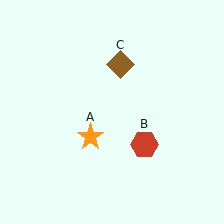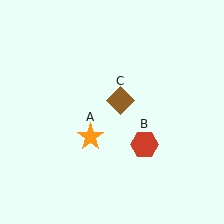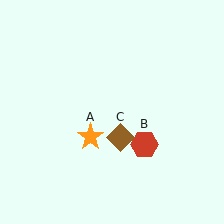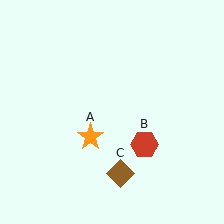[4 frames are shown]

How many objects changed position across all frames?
1 object changed position: brown diamond (object C).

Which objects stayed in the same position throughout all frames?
Orange star (object A) and red hexagon (object B) remained stationary.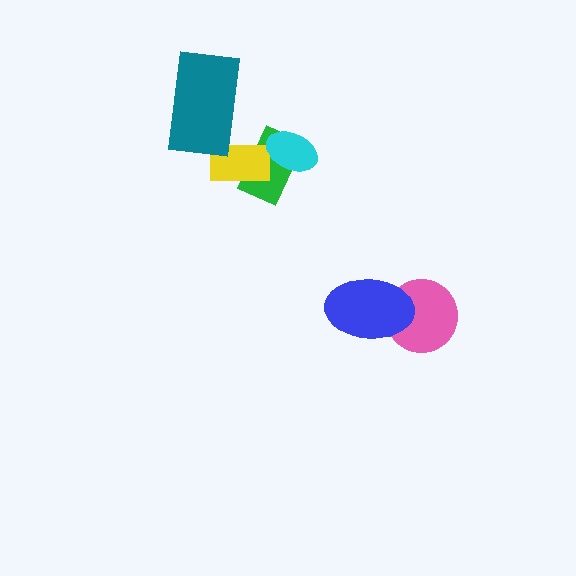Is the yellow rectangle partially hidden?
Yes, it is partially covered by another shape.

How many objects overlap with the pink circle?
1 object overlaps with the pink circle.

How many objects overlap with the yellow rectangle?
2 objects overlap with the yellow rectangle.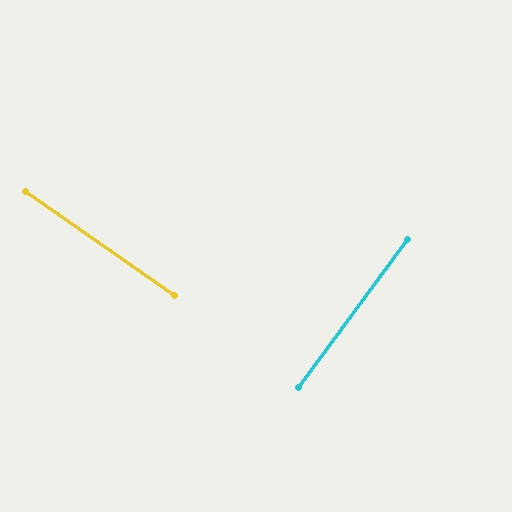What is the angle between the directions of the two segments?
Approximately 89 degrees.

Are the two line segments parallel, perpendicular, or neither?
Perpendicular — they meet at approximately 89°.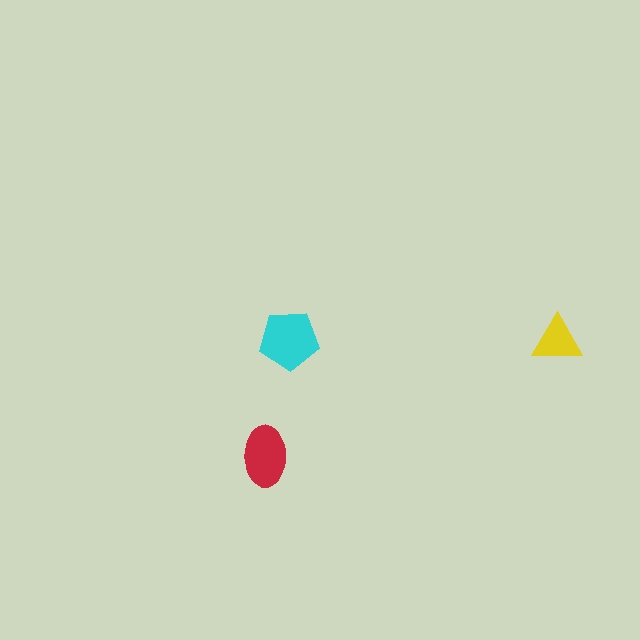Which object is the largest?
The cyan pentagon.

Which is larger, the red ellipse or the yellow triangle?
The red ellipse.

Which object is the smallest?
The yellow triangle.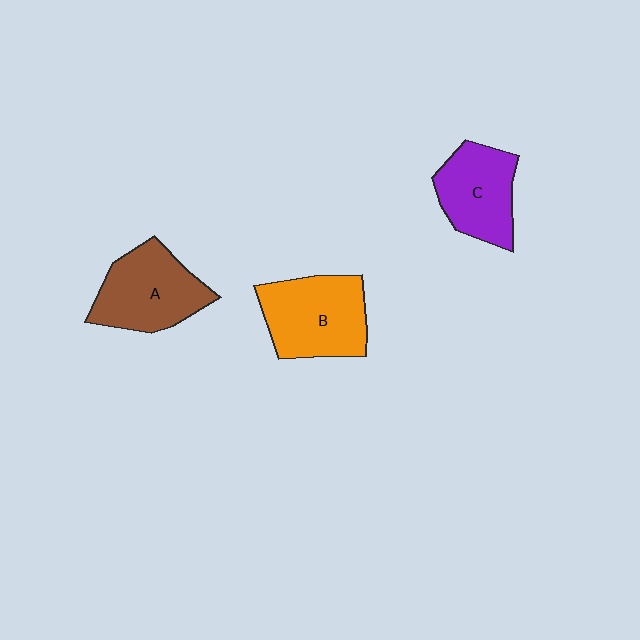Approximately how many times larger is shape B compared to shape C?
Approximately 1.2 times.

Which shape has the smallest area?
Shape C (purple).